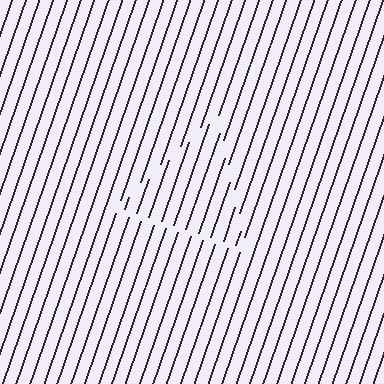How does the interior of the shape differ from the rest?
The interior of the shape contains the same grating, shifted by half a period — the contour is defined by the phase discontinuity where line-ends from the inner and outer gratings abut.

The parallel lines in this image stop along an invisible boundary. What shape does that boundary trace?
An illusory triangle. The interior of the shape contains the same grating, shifted by half a period — the contour is defined by the phase discontinuity where line-ends from the inner and outer gratings abut.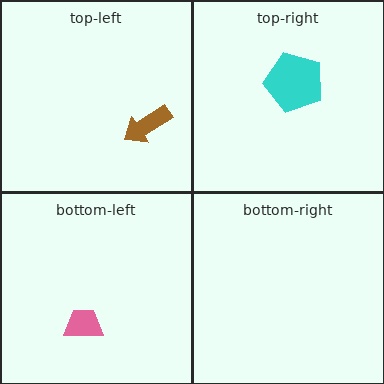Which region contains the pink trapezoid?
The bottom-left region.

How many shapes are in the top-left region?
1.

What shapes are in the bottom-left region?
The pink trapezoid.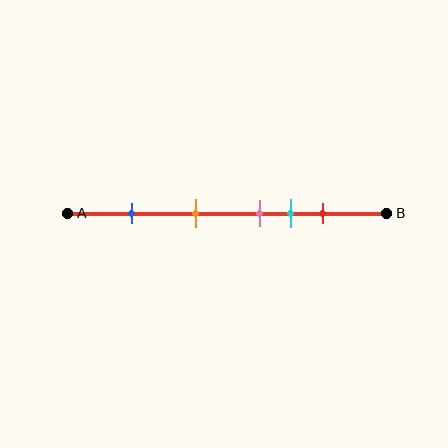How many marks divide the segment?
There are 5 marks dividing the segment.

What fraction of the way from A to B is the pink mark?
The pink mark is approximately 60% (0.6) of the way from A to B.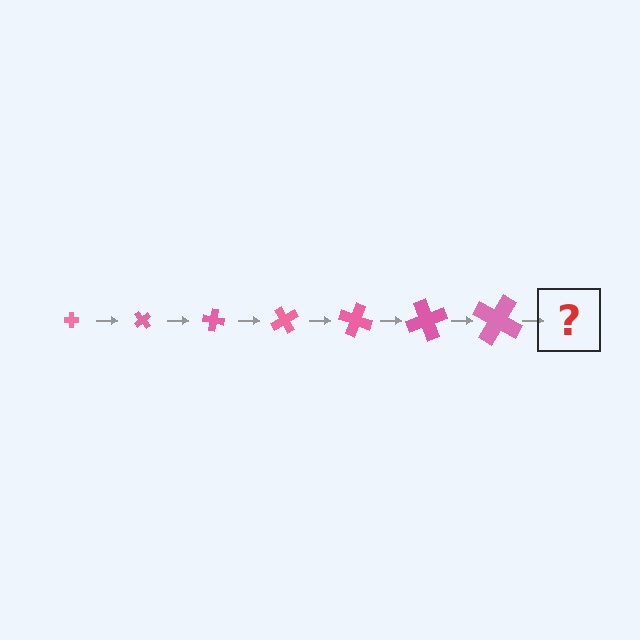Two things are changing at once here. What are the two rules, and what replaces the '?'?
The two rules are that the cross grows larger each step and it rotates 50 degrees each step. The '?' should be a cross, larger than the previous one and rotated 350 degrees from the start.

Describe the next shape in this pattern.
It should be a cross, larger than the previous one and rotated 350 degrees from the start.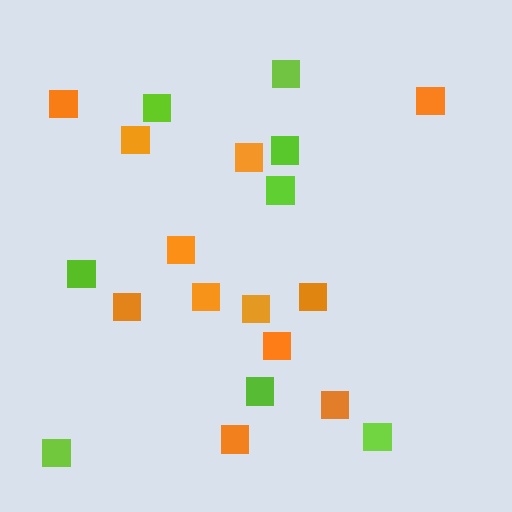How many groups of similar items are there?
There are 2 groups: one group of orange squares (12) and one group of lime squares (8).